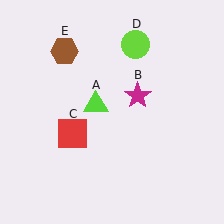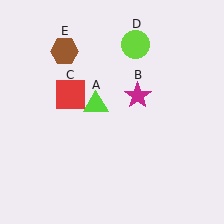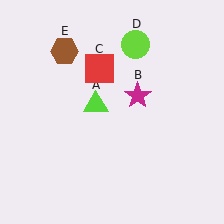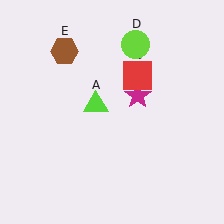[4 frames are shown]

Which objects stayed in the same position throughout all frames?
Lime triangle (object A) and magenta star (object B) and lime circle (object D) and brown hexagon (object E) remained stationary.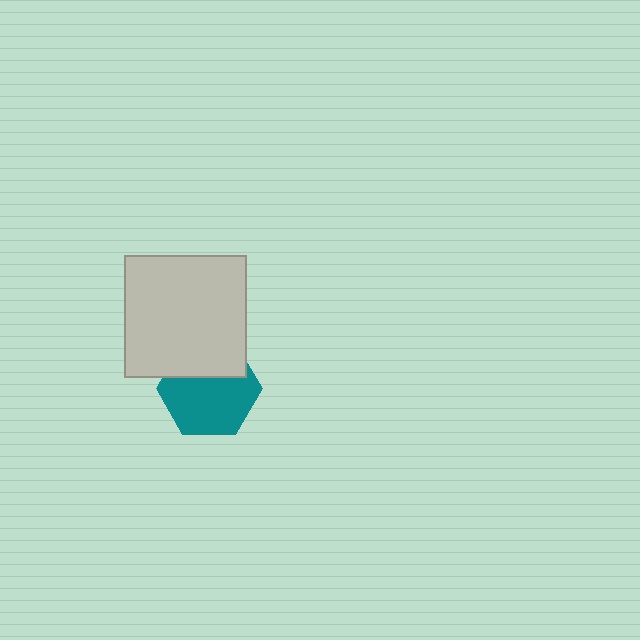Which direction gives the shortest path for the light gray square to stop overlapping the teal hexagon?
Moving up gives the shortest separation.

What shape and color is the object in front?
The object in front is a light gray square.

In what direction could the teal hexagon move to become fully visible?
The teal hexagon could move down. That would shift it out from behind the light gray square entirely.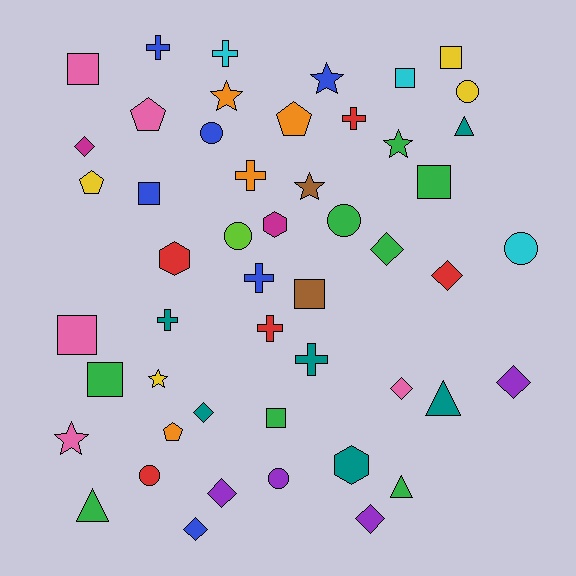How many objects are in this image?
There are 50 objects.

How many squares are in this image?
There are 9 squares.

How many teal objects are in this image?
There are 6 teal objects.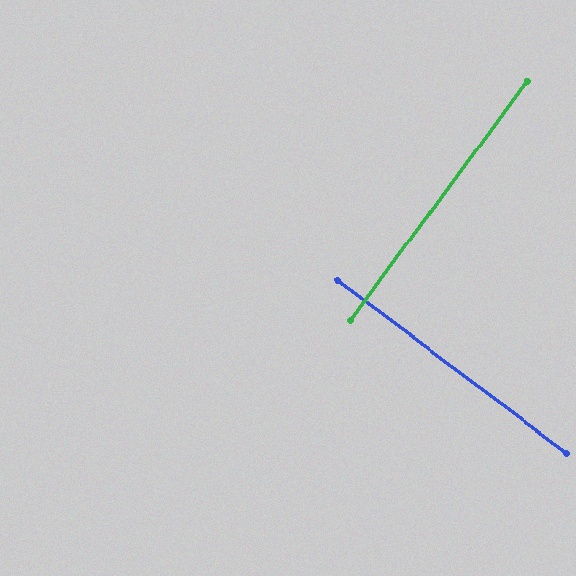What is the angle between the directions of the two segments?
Approximately 89 degrees.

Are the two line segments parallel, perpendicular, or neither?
Perpendicular — they meet at approximately 89°.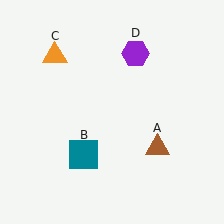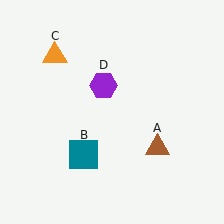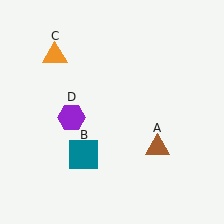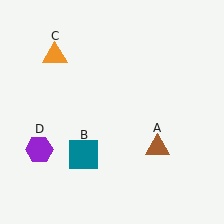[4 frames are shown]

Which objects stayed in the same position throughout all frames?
Brown triangle (object A) and teal square (object B) and orange triangle (object C) remained stationary.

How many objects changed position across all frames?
1 object changed position: purple hexagon (object D).